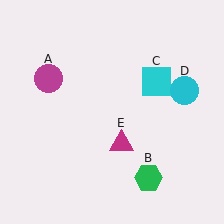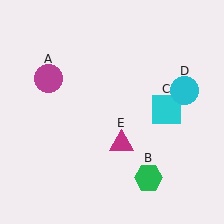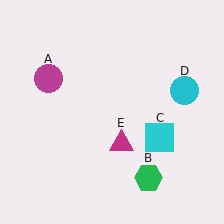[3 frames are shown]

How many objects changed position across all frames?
1 object changed position: cyan square (object C).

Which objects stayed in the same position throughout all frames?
Magenta circle (object A) and green hexagon (object B) and cyan circle (object D) and magenta triangle (object E) remained stationary.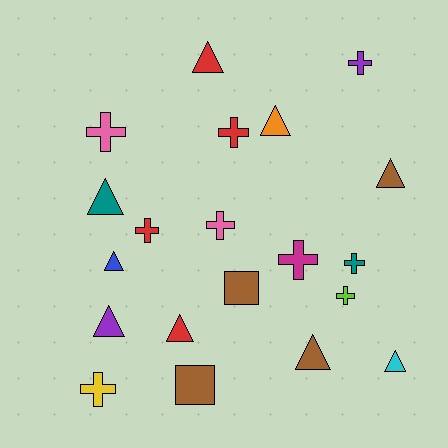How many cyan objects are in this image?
There is 1 cyan object.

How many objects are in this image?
There are 20 objects.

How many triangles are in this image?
There are 9 triangles.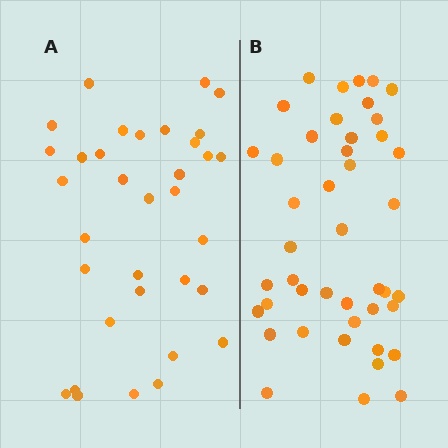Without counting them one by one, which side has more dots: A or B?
Region B (the right region) has more dots.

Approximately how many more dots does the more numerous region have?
Region B has roughly 10 or so more dots than region A.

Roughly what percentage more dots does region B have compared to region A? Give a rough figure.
About 30% more.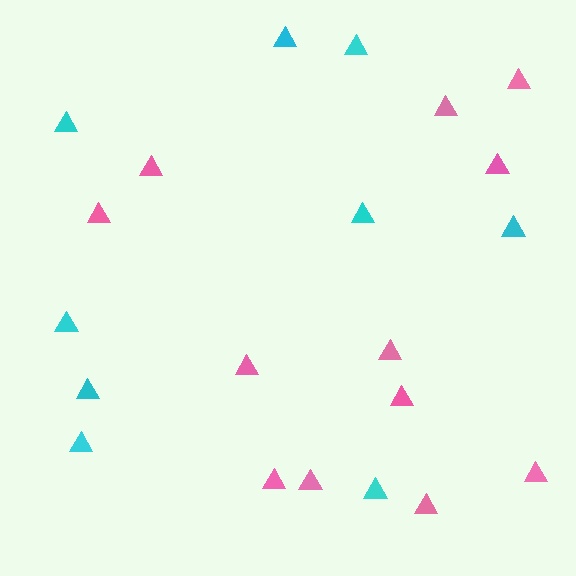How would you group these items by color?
There are 2 groups: one group of pink triangles (12) and one group of cyan triangles (9).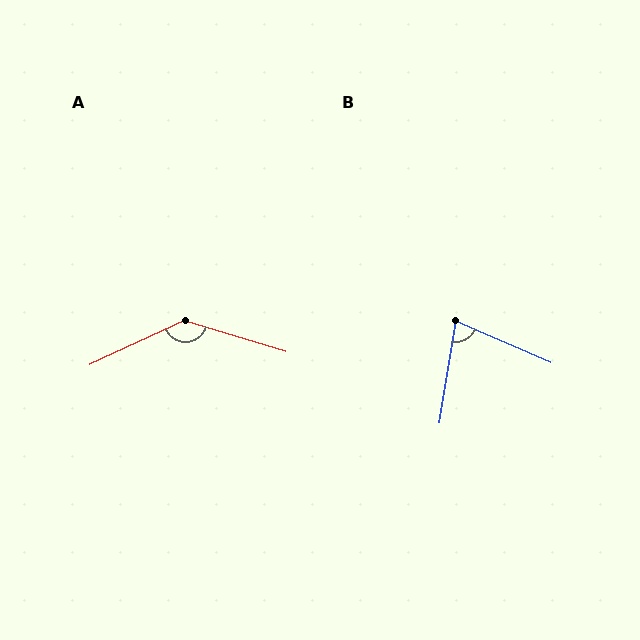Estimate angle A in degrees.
Approximately 138 degrees.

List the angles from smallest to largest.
B (75°), A (138°).